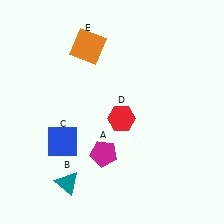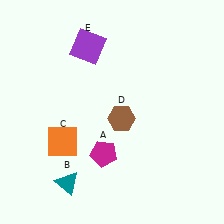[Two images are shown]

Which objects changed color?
C changed from blue to orange. D changed from red to brown. E changed from orange to purple.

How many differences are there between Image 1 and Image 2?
There are 3 differences between the two images.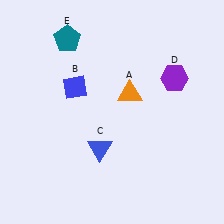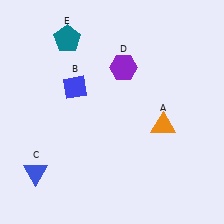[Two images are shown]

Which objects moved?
The objects that moved are: the orange triangle (A), the blue triangle (C), the purple hexagon (D).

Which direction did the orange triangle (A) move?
The orange triangle (A) moved right.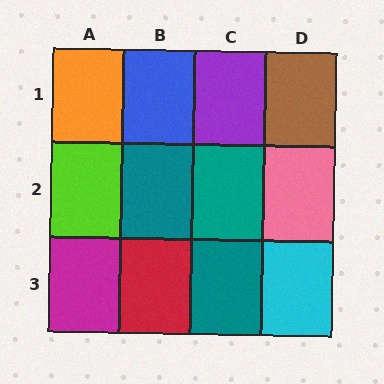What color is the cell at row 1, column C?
Purple.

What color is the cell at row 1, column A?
Orange.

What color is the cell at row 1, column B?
Blue.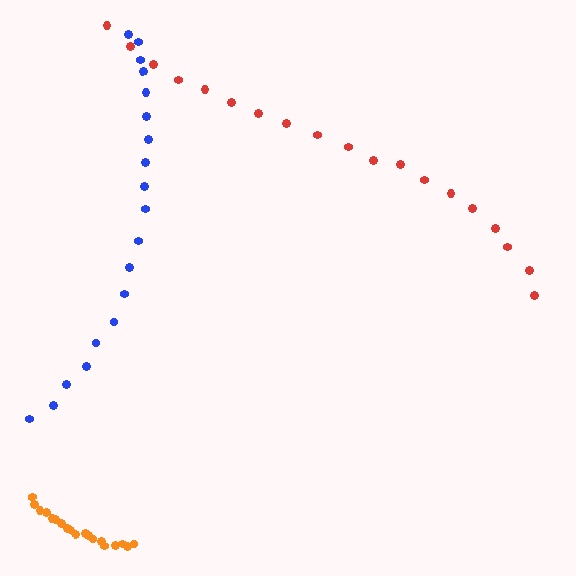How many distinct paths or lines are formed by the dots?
There are 3 distinct paths.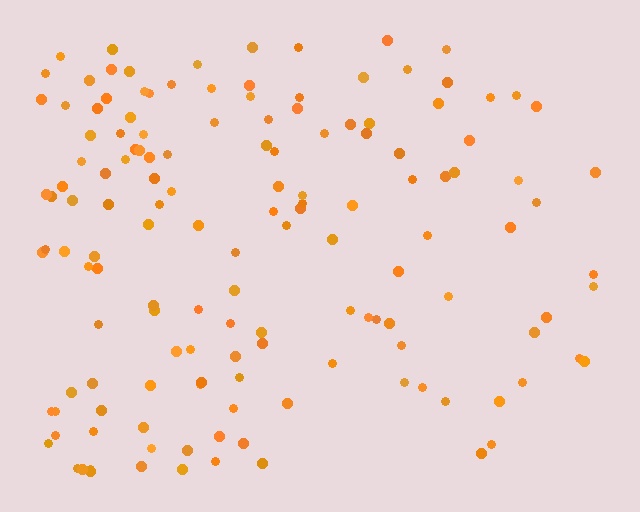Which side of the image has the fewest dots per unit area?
The right.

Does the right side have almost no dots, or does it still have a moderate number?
Still a moderate number, just noticeably fewer than the left.